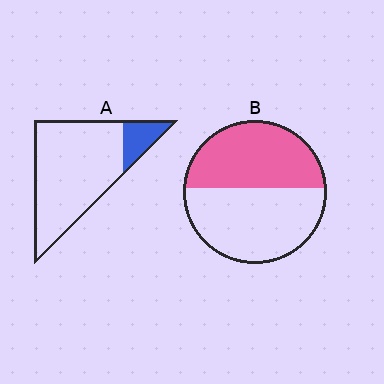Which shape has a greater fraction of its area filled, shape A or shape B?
Shape B.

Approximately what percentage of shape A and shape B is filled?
A is approximately 15% and B is approximately 45%.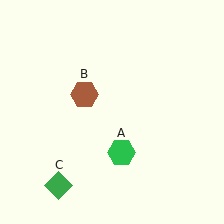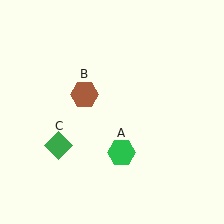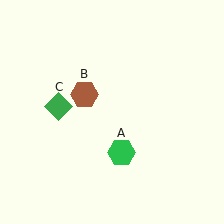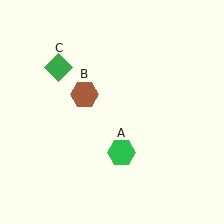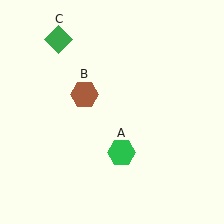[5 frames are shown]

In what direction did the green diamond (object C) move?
The green diamond (object C) moved up.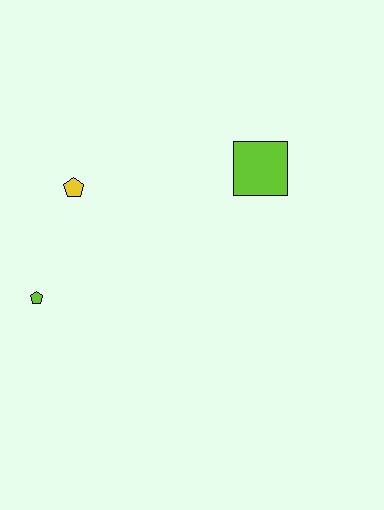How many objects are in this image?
There are 3 objects.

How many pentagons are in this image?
There are 2 pentagons.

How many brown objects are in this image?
There are no brown objects.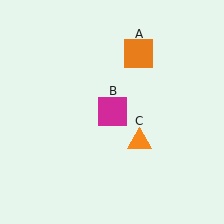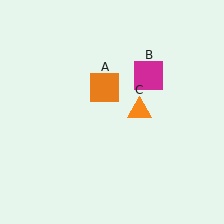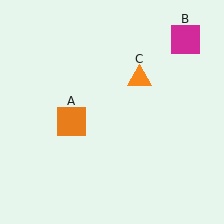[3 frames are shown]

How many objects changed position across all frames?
3 objects changed position: orange square (object A), magenta square (object B), orange triangle (object C).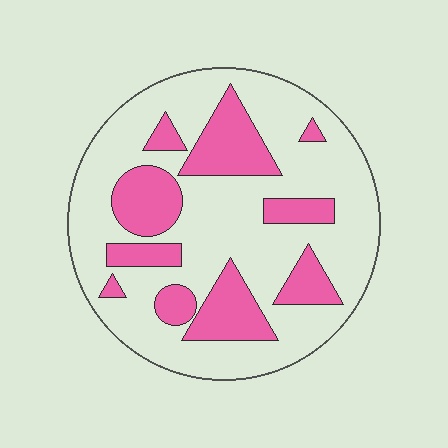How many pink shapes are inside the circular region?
10.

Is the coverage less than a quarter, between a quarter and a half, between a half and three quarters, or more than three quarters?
Between a quarter and a half.